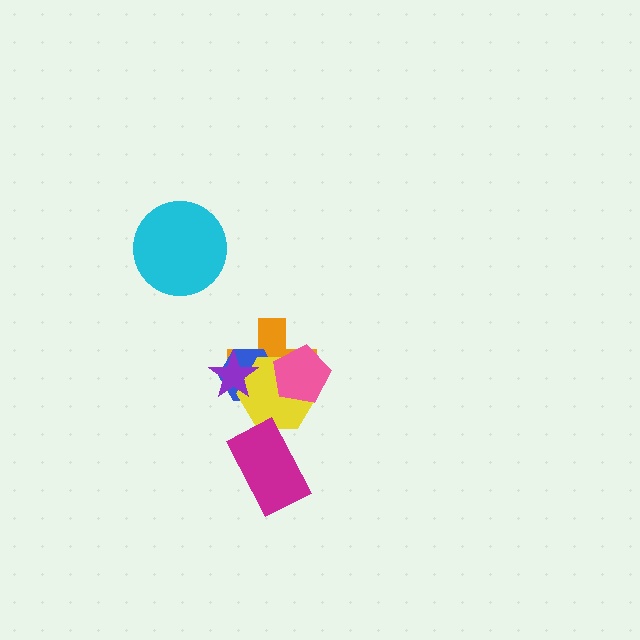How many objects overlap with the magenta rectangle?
1 object overlaps with the magenta rectangle.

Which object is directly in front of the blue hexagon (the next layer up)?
The yellow hexagon is directly in front of the blue hexagon.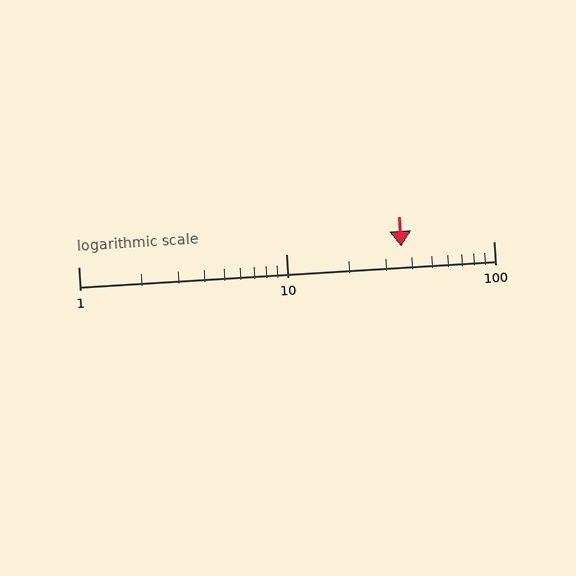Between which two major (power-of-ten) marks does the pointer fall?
The pointer is between 10 and 100.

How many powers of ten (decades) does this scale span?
The scale spans 2 decades, from 1 to 100.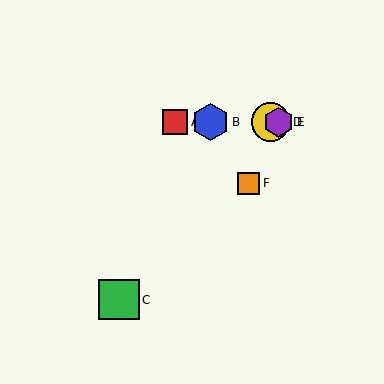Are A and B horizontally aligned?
Yes, both are at y≈122.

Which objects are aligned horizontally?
Objects A, B, D, E are aligned horizontally.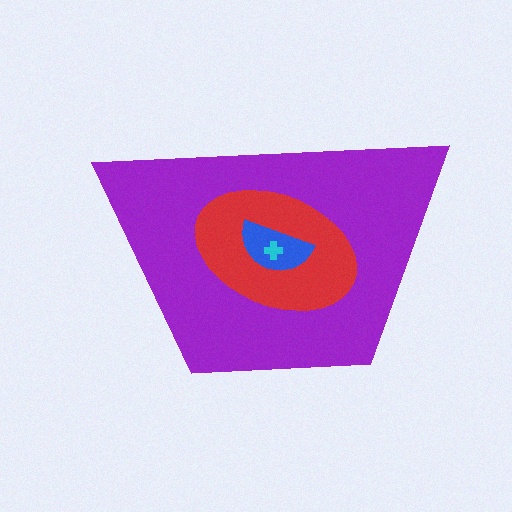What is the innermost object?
The cyan cross.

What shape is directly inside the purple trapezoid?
The red ellipse.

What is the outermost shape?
The purple trapezoid.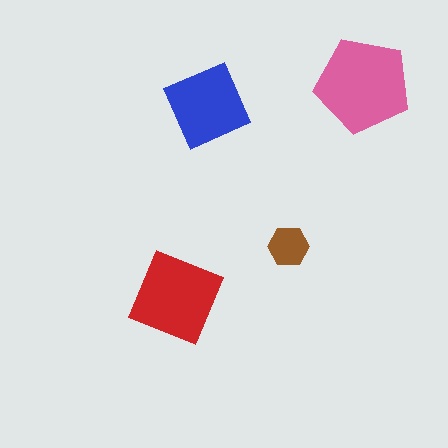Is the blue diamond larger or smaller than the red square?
Smaller.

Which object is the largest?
The pink pentagon.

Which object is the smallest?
The brown hexagon.